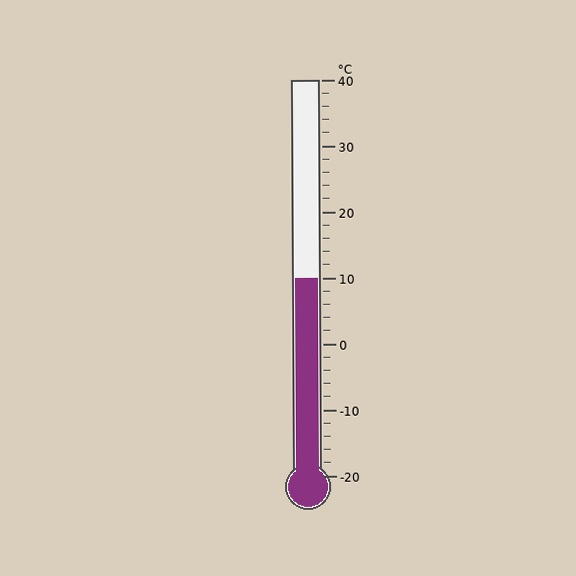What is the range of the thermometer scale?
The thermometer scale ranges from -20°C to 40°C.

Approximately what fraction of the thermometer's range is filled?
The thermometer is filled to approximately 50% of its range.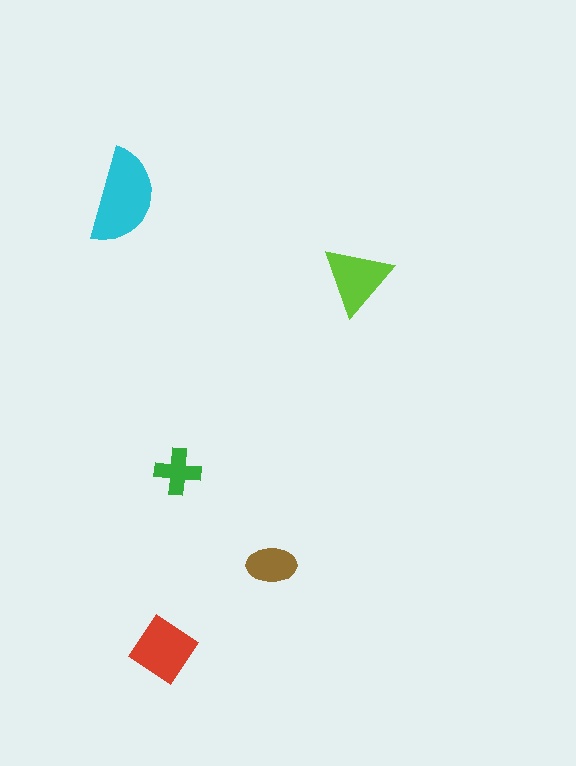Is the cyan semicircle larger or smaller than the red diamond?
Larger.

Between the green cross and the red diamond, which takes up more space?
The red diamond.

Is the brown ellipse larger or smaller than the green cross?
Larger.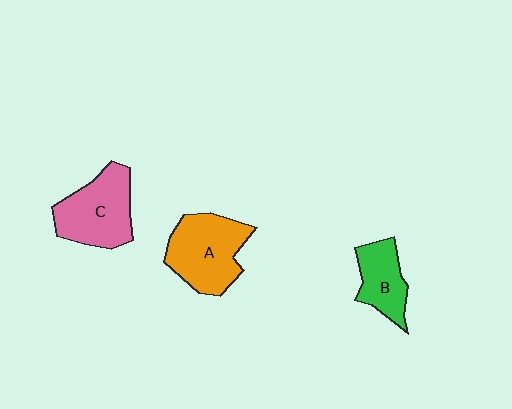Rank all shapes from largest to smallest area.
From largest to smallest: A (orange), C (pink), B (green).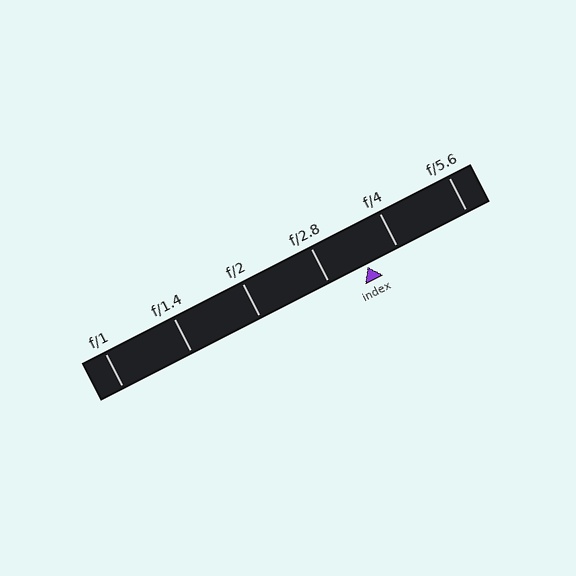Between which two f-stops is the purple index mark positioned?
The index mark is between f/2.8 and f/4.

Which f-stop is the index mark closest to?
The index mark is closest to f/4.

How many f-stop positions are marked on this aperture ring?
There are 6 f-stop positions marked.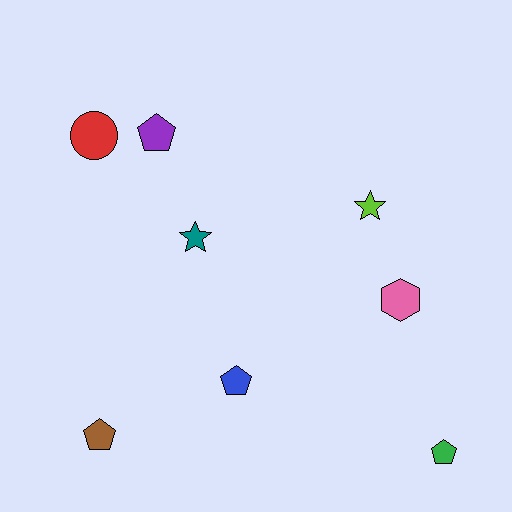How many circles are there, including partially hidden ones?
There is 1 circle.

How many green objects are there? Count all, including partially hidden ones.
There is 1 green object.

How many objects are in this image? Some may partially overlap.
There are 8 objects.